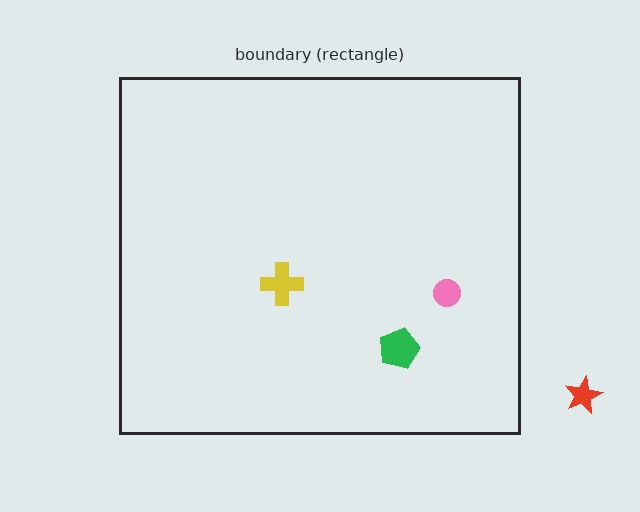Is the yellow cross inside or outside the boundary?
Inside.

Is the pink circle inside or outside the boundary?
Inside.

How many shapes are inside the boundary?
3 inside, 1 outside.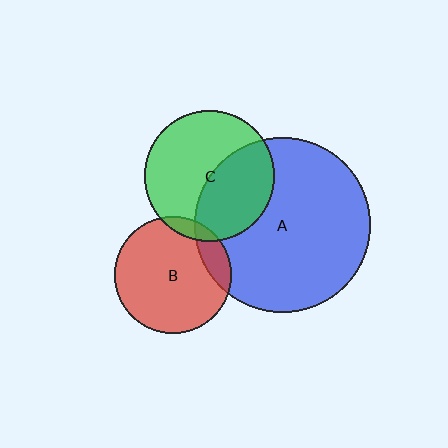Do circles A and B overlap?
Yes.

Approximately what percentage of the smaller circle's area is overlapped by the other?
Approximately 15%.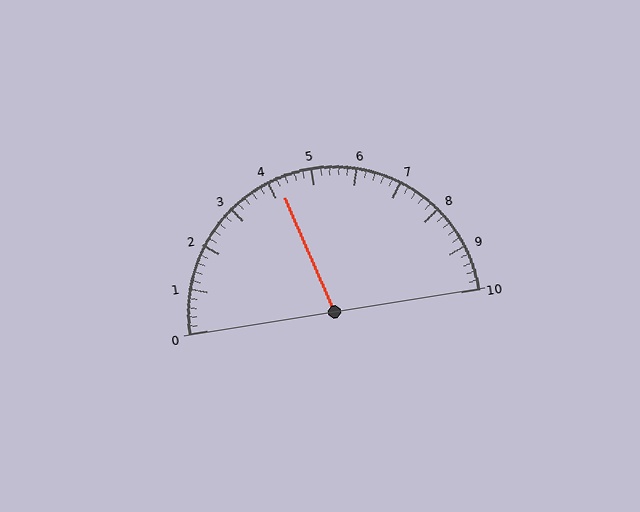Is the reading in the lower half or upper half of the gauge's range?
The reading is in the lower half of the range (0 to 10).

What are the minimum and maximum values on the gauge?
The gauge ranges from 0 to 10.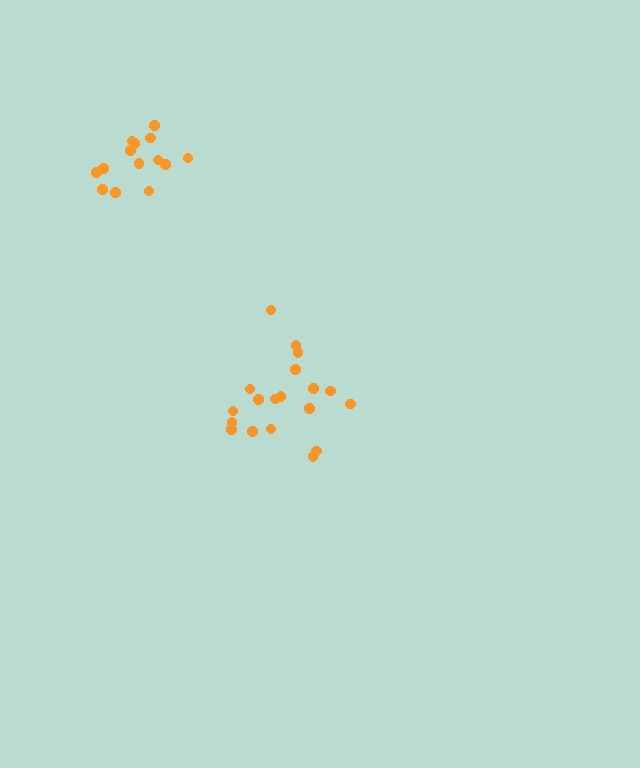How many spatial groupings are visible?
There are 2 spatial groupings.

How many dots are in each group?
Group 1: 19 dots, Group 2: 14 dots (33 total).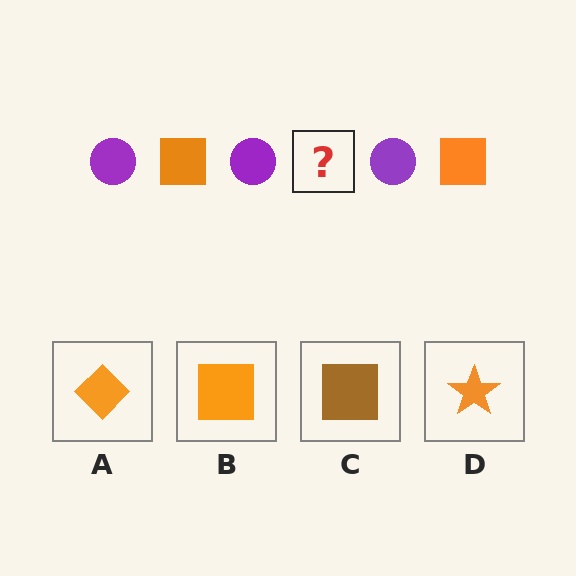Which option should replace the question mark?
Option B.